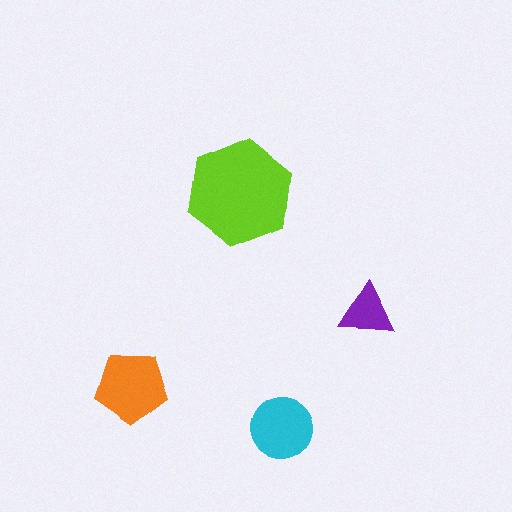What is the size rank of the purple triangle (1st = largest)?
4th.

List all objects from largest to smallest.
The lime hexagon, the orange pentagon, the cyan circle, the purple triangle.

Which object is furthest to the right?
The purple triangle is rightmost.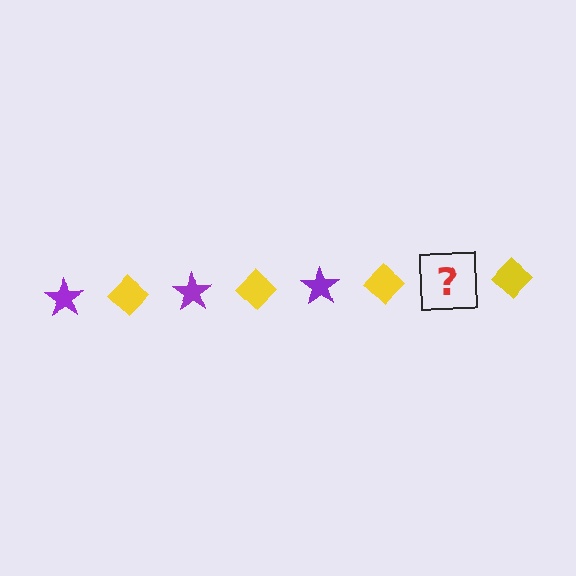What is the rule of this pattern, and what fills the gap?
The rule is that the pattern alternates between purple star and yellow diamond. The gap should be filled with a purple star.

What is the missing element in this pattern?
The missing element is a purple star.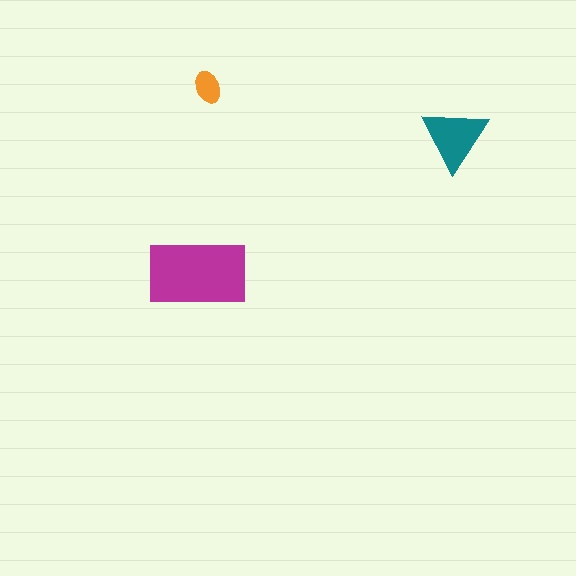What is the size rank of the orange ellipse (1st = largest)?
3rd.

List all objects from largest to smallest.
The magenta rectangle, the teal triangle, the orange ellipse.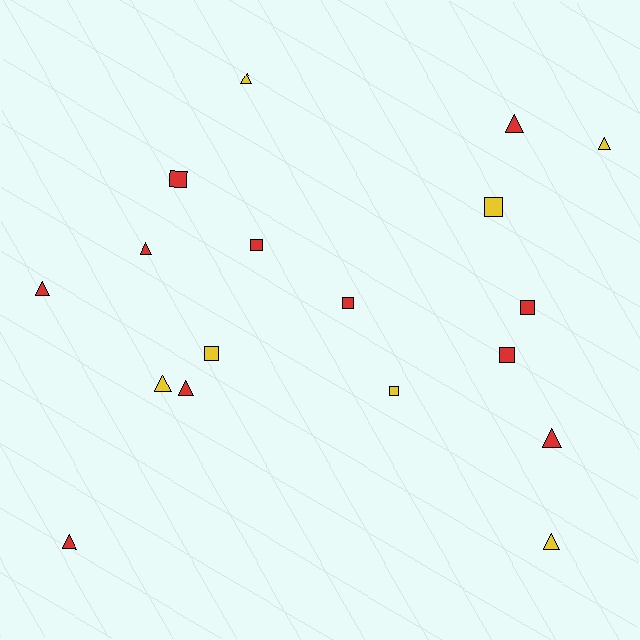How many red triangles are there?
There are 6 red triangles.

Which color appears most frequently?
Red, with 11 objects.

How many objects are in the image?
There are 18 objects.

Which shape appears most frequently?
Triangle, with 10 objects.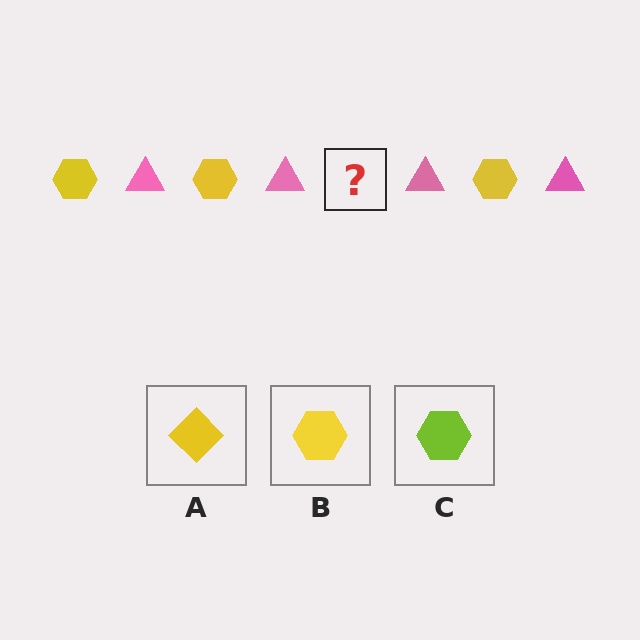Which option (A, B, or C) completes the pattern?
B.